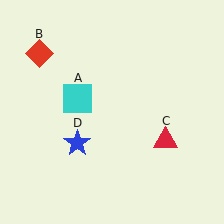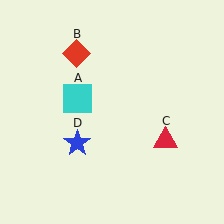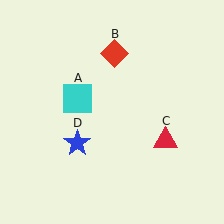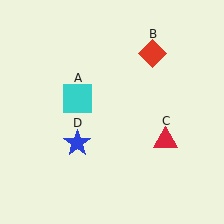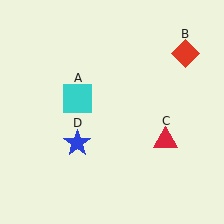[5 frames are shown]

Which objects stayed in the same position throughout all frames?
Cyan square (object A) and red triangle (object C) and blue star (object D) remained stationary.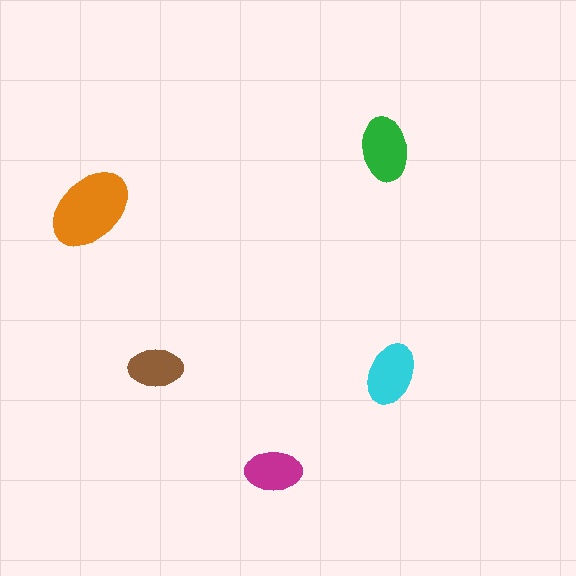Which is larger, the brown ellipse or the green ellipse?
The green one.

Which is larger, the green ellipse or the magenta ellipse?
The green one.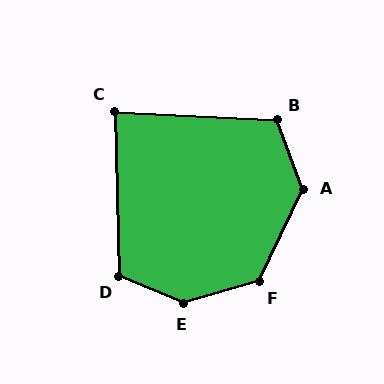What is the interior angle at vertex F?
Approximately 132 degrees (obtuse).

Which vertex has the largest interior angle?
E, at approximately 141 degrees.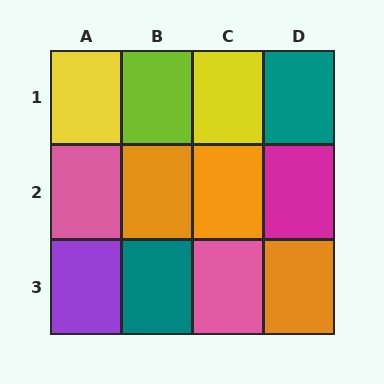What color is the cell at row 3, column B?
Teal.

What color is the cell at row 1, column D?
Teal.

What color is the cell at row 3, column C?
Pink.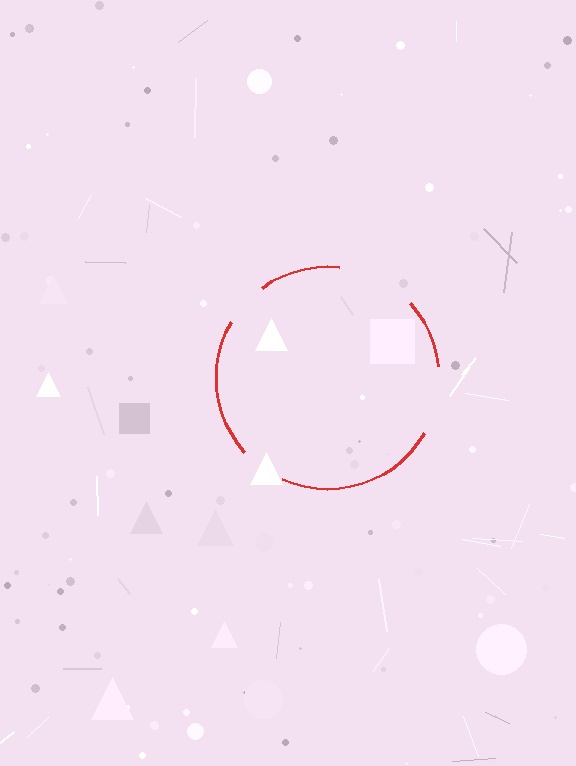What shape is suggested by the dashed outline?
The dashed outline suggests a circle.